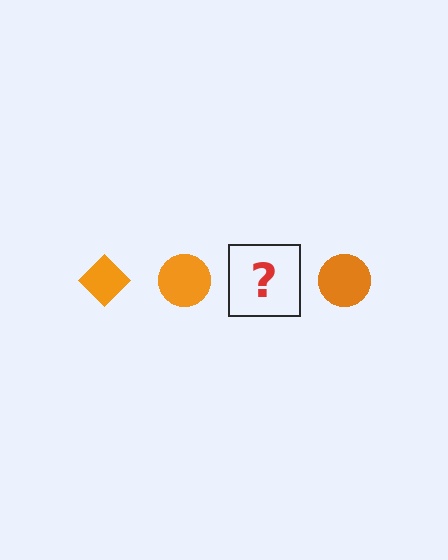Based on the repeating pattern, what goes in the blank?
The blank should be an orange diamond.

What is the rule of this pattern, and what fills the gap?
The rule is that the pattern cycles through diamond, circle shapes in orange. The gap should be filled with an orange diamond.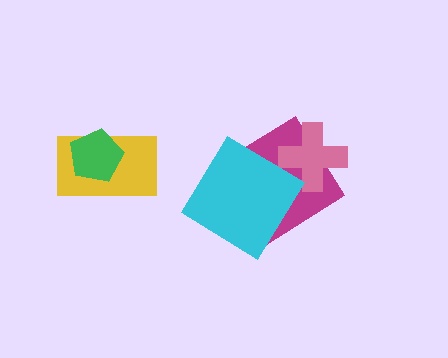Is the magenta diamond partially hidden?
Yes, it is partially covered by another shape.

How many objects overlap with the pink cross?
1 object overlaps with the pink cross.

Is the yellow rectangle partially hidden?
Yes, it is partially covered by another shape.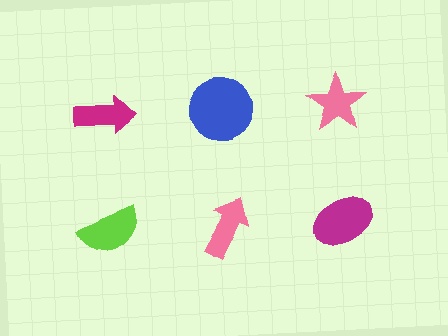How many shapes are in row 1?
3 shapes.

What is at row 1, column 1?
A magenta arrow.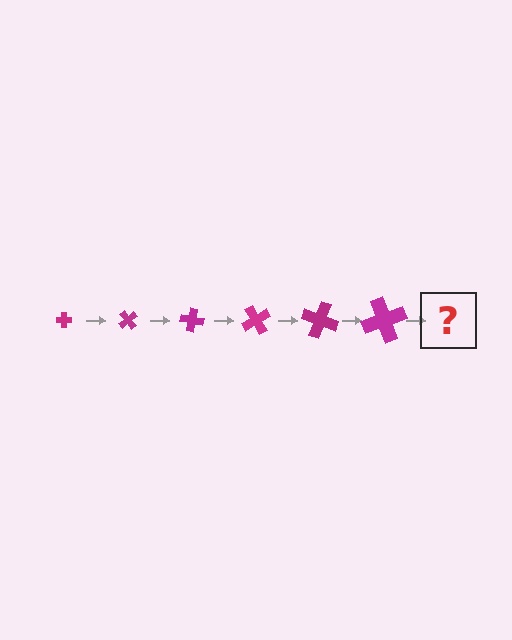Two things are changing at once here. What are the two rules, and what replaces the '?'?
The two rules are that the cross grows larger each step and it rotates 50 degrees each step. The '?' should be a cross, larger than the previous one and rotated 300 degrees from the start.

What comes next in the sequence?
The next element should be a cross, larger than the previous one and rotated 300 degrees from the start.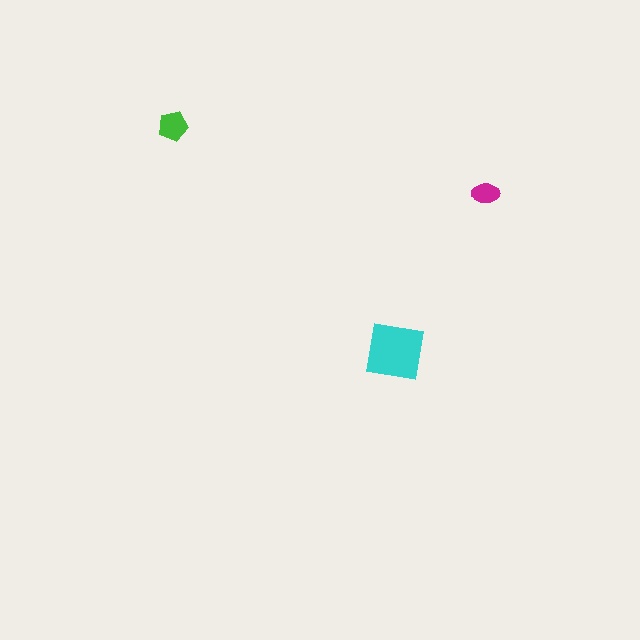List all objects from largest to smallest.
The cyan square, the green pentagon, the magenta ellipse.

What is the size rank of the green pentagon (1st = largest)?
2nd.